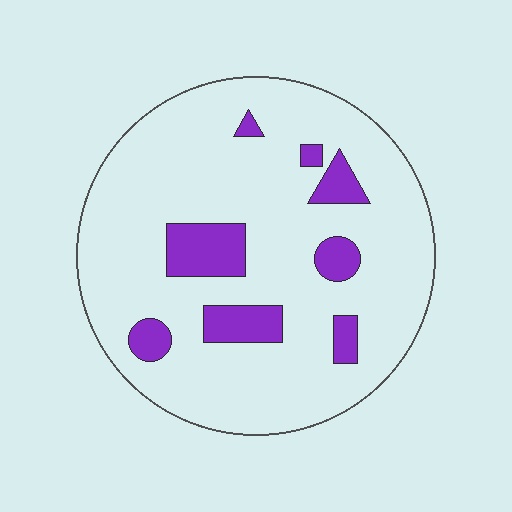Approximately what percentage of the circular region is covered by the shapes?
Approximately 15%.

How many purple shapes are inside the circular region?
8.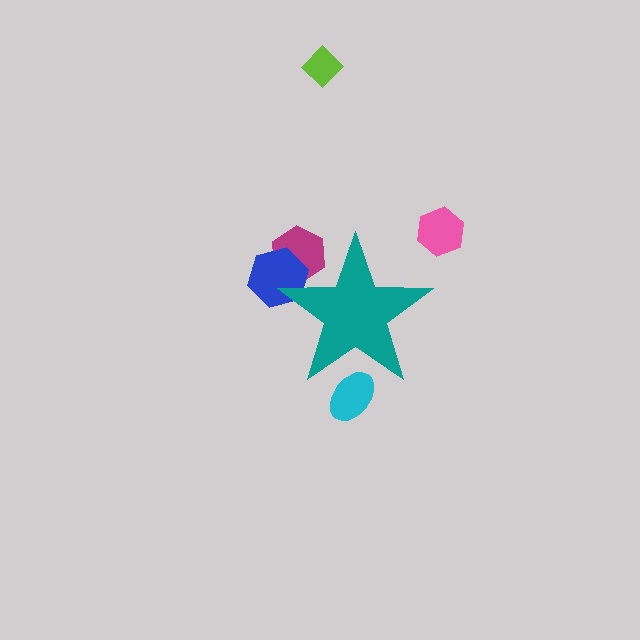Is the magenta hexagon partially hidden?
Yes, the magenta hexagon is partially hidden behind the teal star.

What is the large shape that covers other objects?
A teal star.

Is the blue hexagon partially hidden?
Yes, the blue hexagon is partially hidden behind the teal star.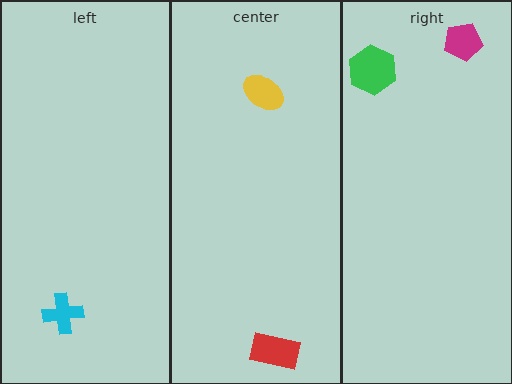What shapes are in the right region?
The green hexagon, the magenta pentagon.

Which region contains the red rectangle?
The center region.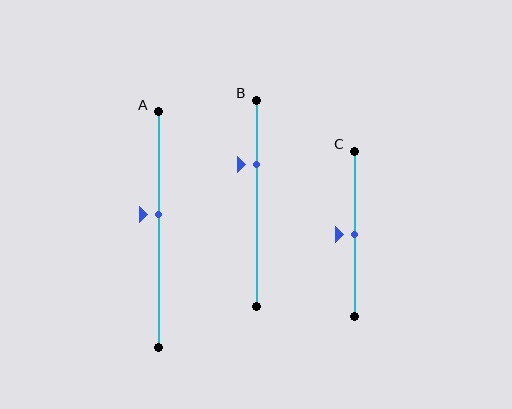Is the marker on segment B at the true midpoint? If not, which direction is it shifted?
No, the marker on segment B is shifted upward by about 19% of the segment length.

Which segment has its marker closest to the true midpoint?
Segment C has its marker closest to the true midpoint.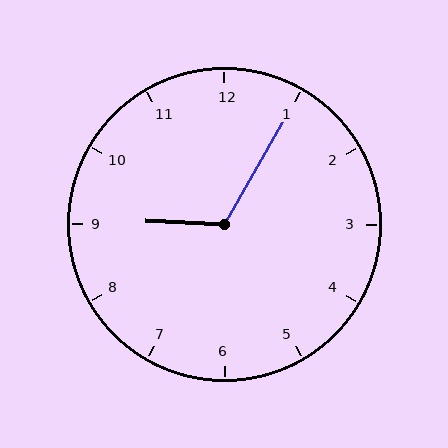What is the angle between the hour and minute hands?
Approximately 118 degrees.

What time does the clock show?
9:05.